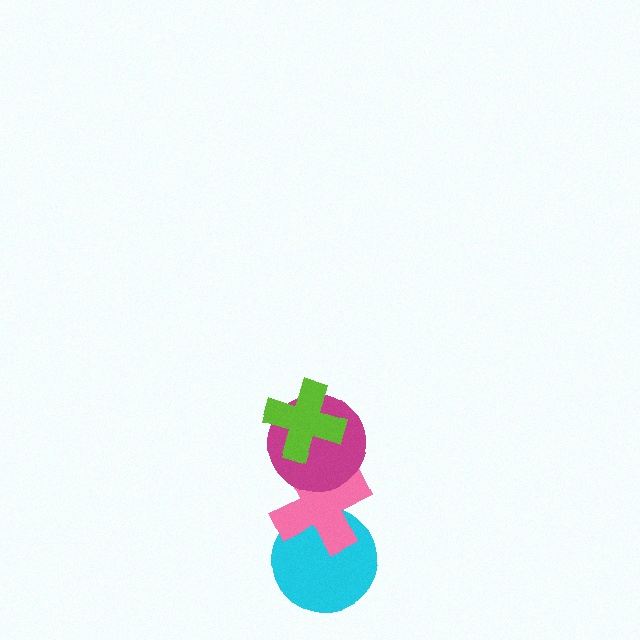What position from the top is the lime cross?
The lime cross is 1st from the top.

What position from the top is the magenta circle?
The magenta circle is 2nd from the top.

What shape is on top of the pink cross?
The magenta circle is on top of the pink cross.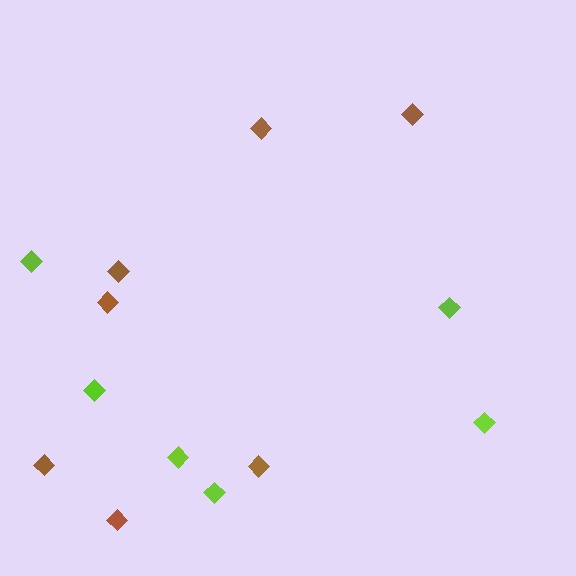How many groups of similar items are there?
There are 2 groups: one group of brown diamonds (7) and one group of lime diamonds (6).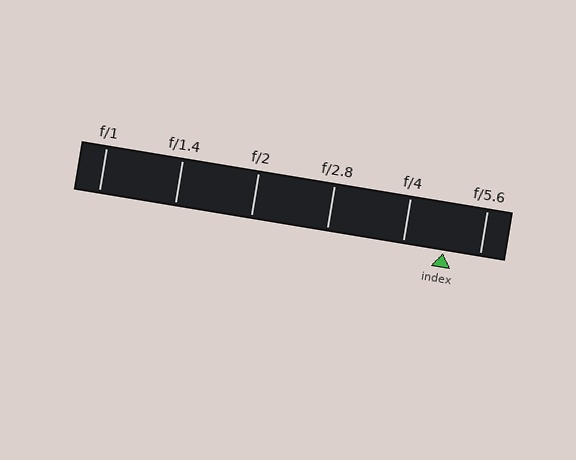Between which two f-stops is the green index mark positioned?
The index mark is between f/4 and f/5.6.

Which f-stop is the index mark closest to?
The index mark is closest to f/5.6.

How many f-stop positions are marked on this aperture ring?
There are 6 f-stop positions marked.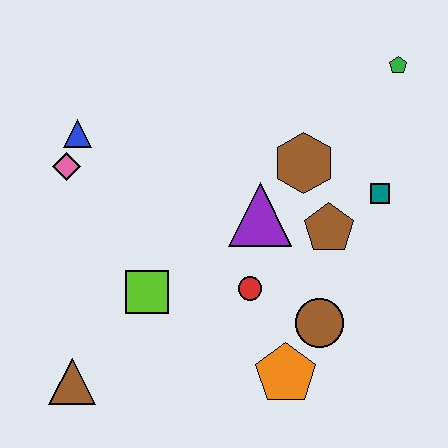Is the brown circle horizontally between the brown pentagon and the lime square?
Yes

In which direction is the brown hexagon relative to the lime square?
The brown hexagon is to the right of the lime square.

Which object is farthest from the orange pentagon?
The green pentagon is farthest from the orange pentagon.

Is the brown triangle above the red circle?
No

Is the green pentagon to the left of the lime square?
No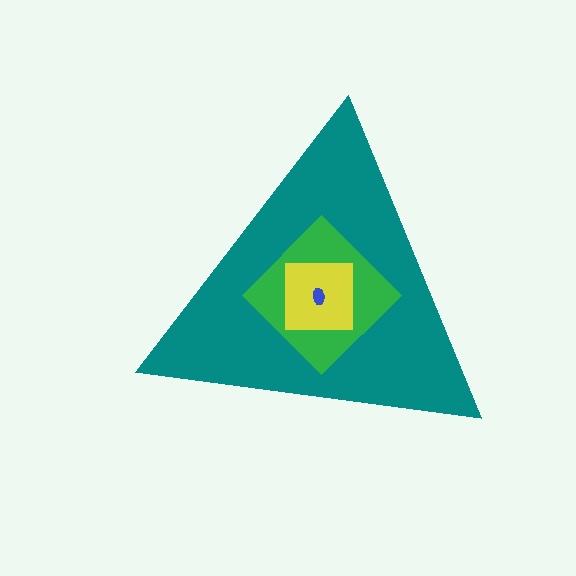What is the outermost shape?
The teal triangle.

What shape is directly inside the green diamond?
The yellow square.